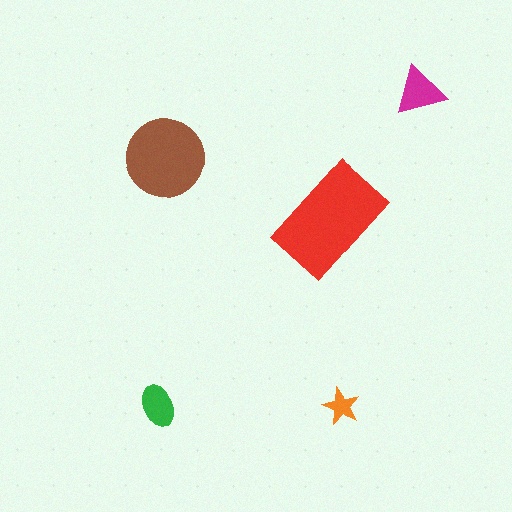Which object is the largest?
The red rectangle.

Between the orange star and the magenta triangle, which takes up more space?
The magenta triangle.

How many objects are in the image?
There are 5 objects in the image.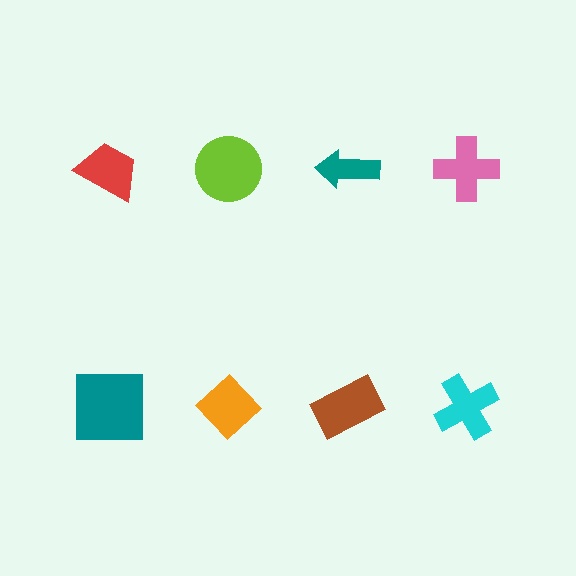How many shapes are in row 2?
4 shapes.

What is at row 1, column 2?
A lime circle.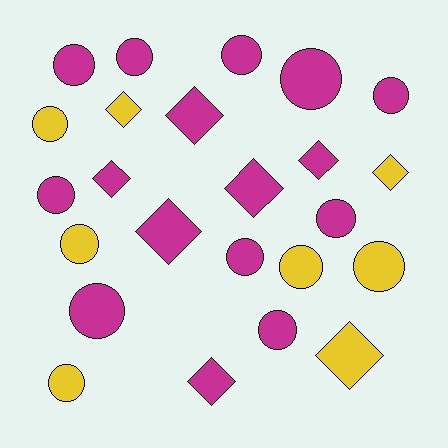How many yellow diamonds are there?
There are 3 yellow diamonds.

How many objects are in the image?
There are 24 objects.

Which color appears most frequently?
Magenta, with 16 objects.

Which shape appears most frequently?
Circle, with 15 objects.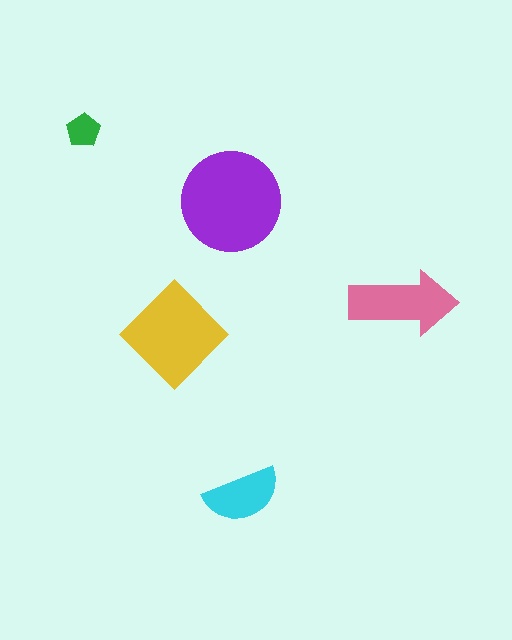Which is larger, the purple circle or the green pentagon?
The purple circle.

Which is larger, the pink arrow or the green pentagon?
The pink arrow.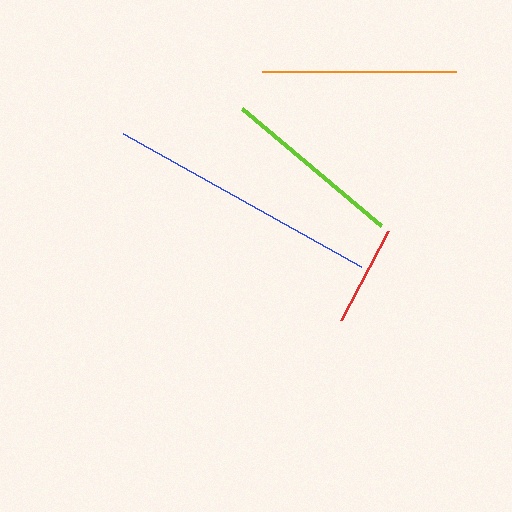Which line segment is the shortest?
The red line is the shortest at approximately 101 pixels.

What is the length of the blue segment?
The blue segment is approximately 273 pixels long.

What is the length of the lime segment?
The lime segment is approximately 182 pixels long.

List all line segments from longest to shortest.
From longest to shortest: blue, orange, lime, red.